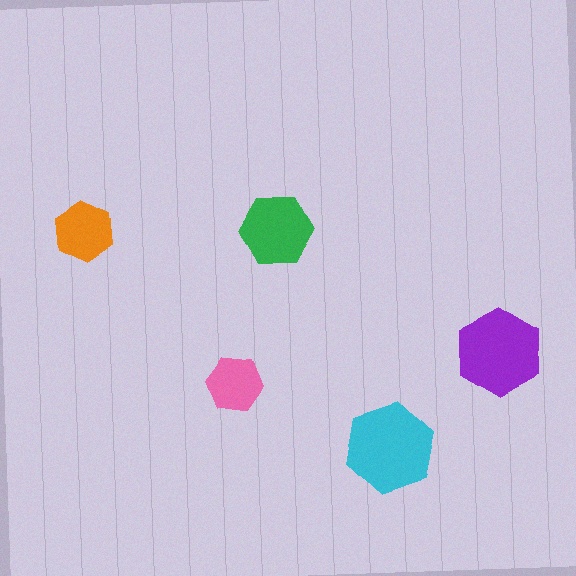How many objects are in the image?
There are 5 objects in the image.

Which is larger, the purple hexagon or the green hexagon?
The purple one.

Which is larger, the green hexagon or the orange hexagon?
The green one.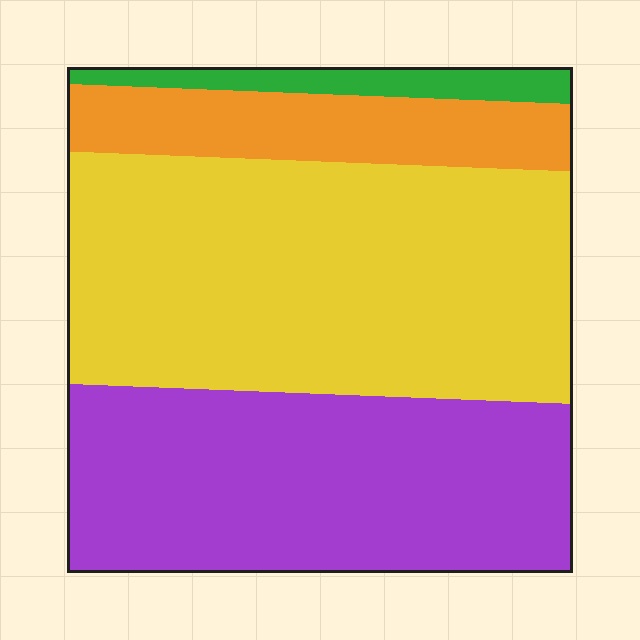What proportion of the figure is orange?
Orange covers around 15% of the figure.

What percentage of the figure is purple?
Purple takes up about one third (1/3) of the figure.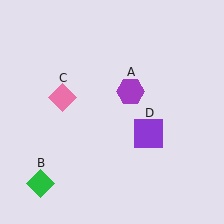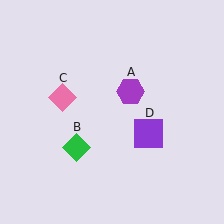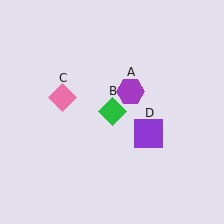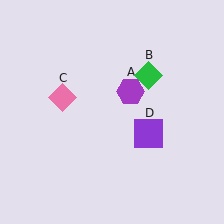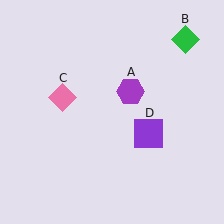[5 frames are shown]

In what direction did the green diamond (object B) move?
The green diamond (object B) moved up and to the right.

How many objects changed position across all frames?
1 object changed position: green diamond (object B).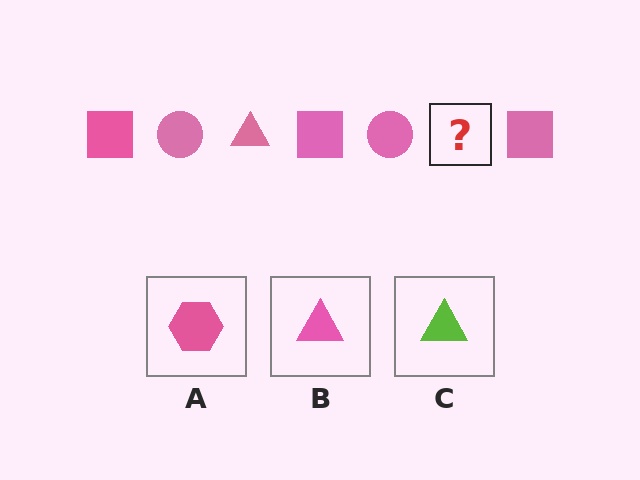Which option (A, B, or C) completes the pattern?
B.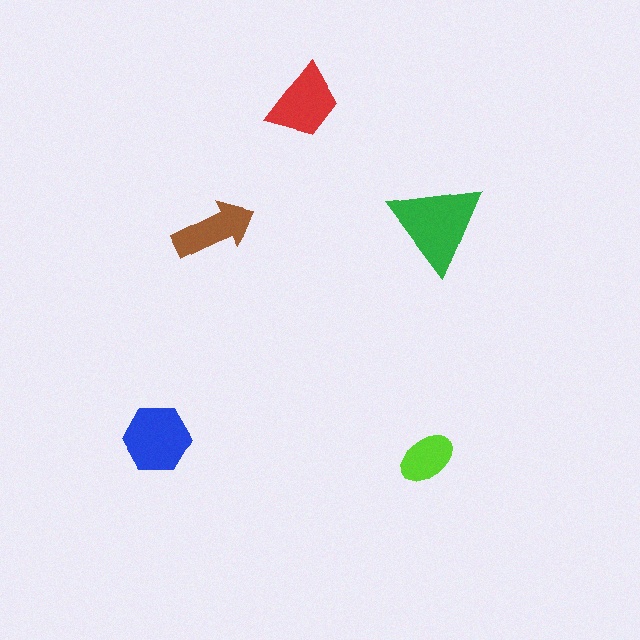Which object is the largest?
The green triangle.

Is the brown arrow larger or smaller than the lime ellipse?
Larger.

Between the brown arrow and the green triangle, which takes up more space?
The green triangle.